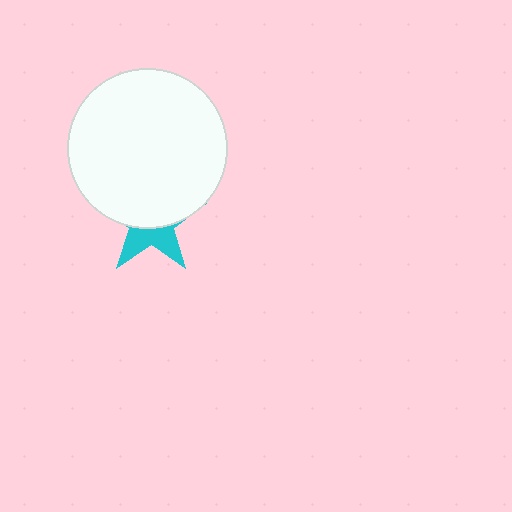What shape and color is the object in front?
The object in front is a white circle.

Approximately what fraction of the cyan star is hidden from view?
Roughly 62% of the cyan star is hidden behind the white circle.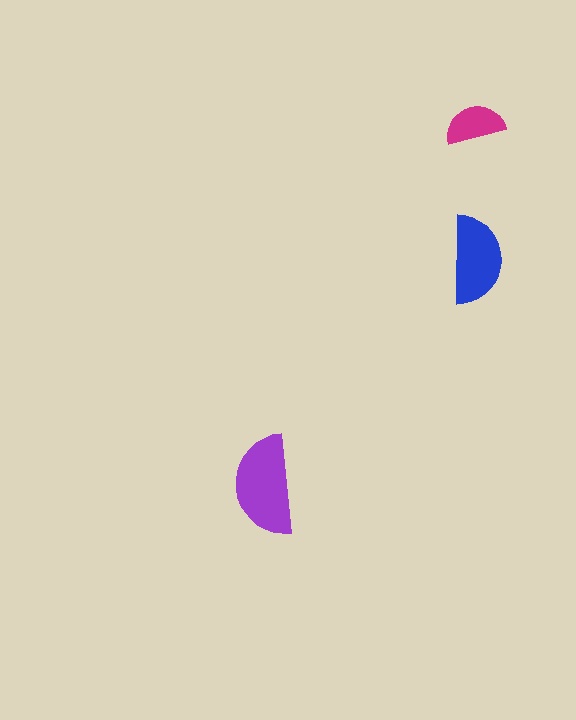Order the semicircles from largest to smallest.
the purple one, the blue one, the magenta one.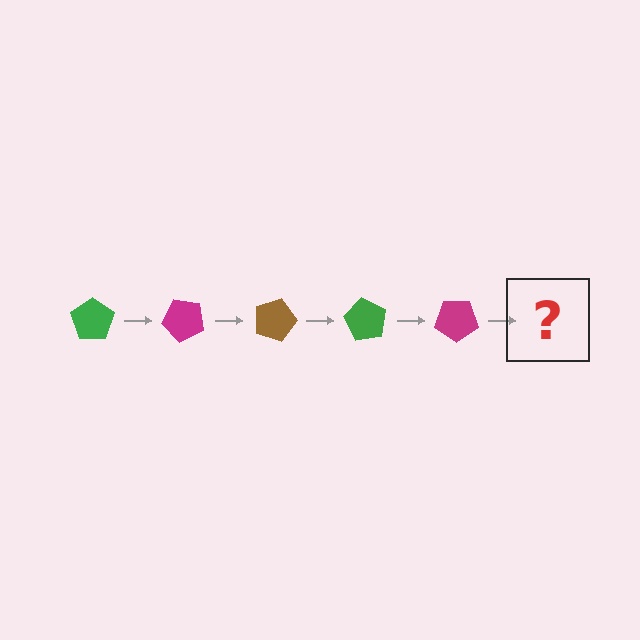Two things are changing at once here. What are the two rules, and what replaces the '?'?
The two rules are that it rotates 45 degrees each step and the color cycles through green, magenta, and brown. The '?' should be a brown pentagon, rotated 225 degrees from the start.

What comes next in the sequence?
The next element should be a brown pentagon, rotated 225 degrees from the start.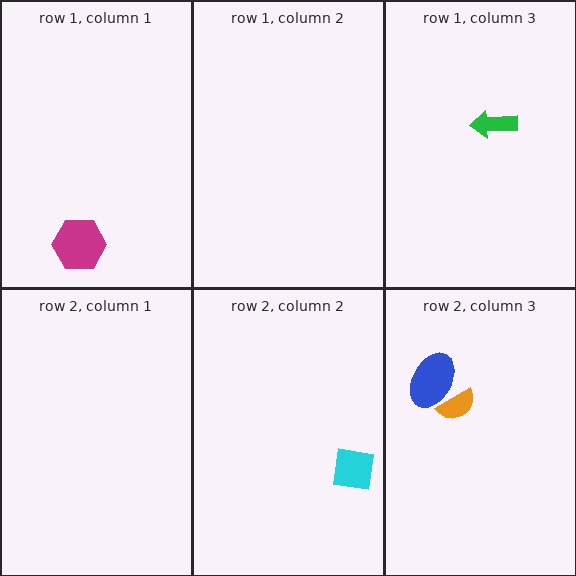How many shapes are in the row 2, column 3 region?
2.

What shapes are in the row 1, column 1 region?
The magenta hexagon.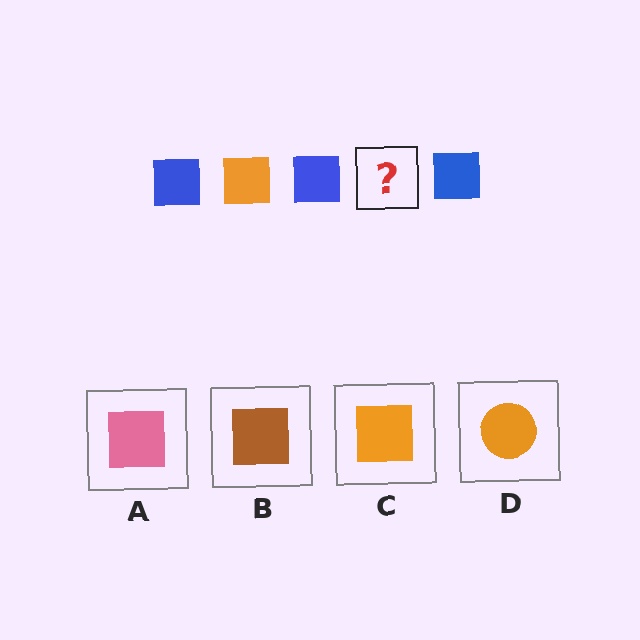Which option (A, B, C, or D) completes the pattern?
C.